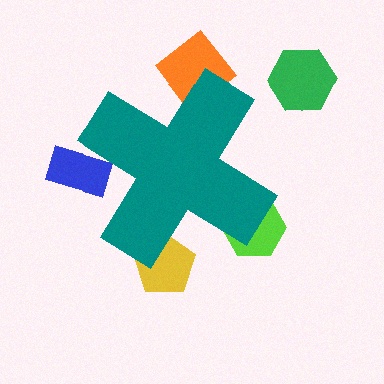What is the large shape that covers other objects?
A teal cross.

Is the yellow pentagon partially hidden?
Yes, the yellow pentagon is partially hidden behind the teal cross.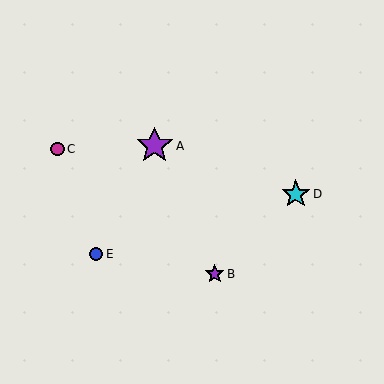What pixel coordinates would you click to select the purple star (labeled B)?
Click at (215, 274) to select the purple star B.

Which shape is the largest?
The purple star (labeled A) is the largest.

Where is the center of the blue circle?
The center of the blue circle is at (96, 254).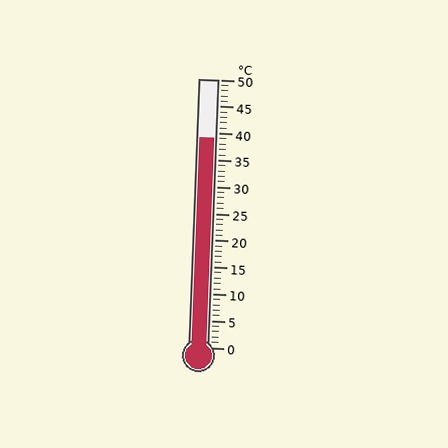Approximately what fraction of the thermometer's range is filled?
The thermometer is filled to approximately 80% of its range.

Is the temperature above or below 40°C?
The temperature is below 40°C.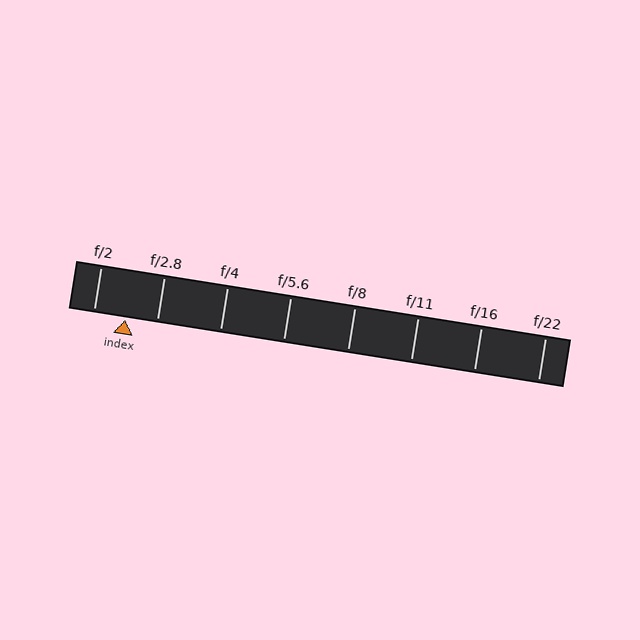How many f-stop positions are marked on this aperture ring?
There are 8 f-stop positions marked.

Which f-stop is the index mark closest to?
The index mark is closest to f/2.8.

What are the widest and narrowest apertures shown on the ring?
The widest aperture shown is f/2 and the narrowest is f/22.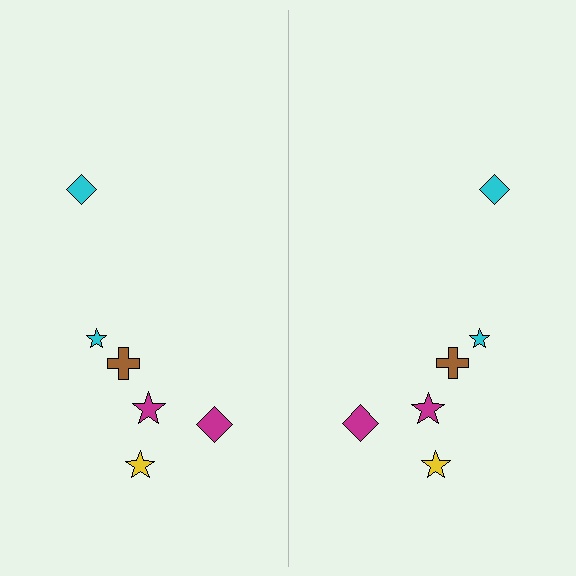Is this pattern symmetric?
Yes, this pattern has bilateral (reflection) symmetry.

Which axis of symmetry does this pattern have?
The pattern has a vertical axis of symmetry running through the center of the image.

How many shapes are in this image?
There are 12 shapes in this image.